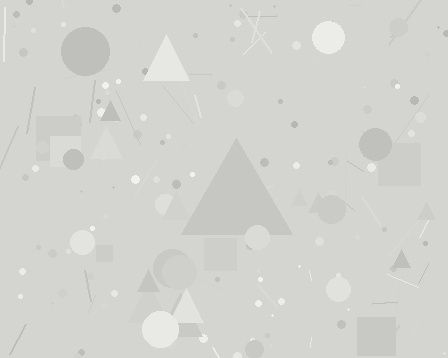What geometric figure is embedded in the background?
A triangle is embedded in the background.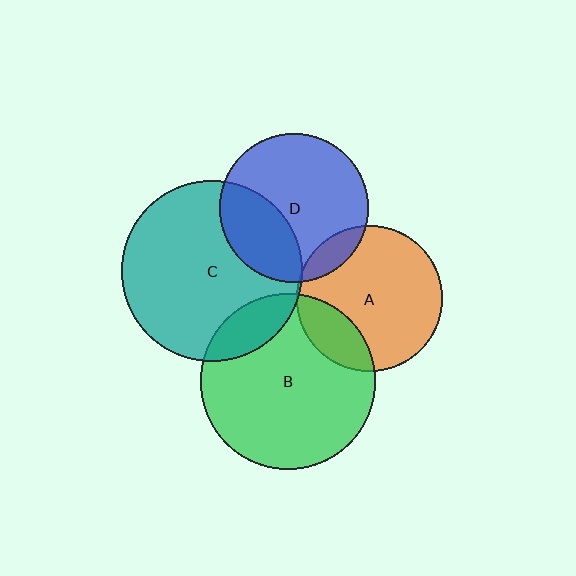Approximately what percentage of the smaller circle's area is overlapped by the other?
Approximately 10%.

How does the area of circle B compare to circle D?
Approximately 1.4 times.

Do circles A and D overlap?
Yes.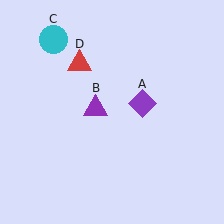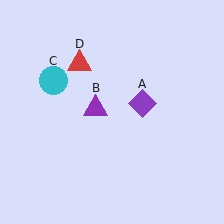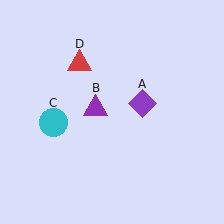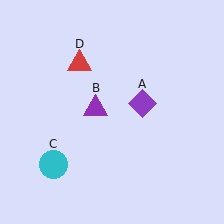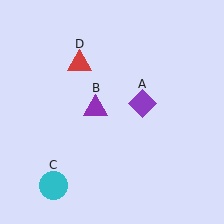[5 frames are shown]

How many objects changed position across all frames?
1 object changed position: cyan circle (object C).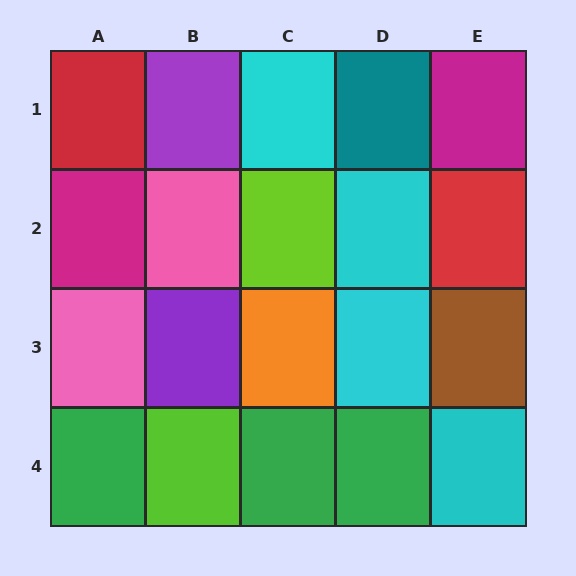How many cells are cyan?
4 cells are cyan.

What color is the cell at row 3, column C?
Orange.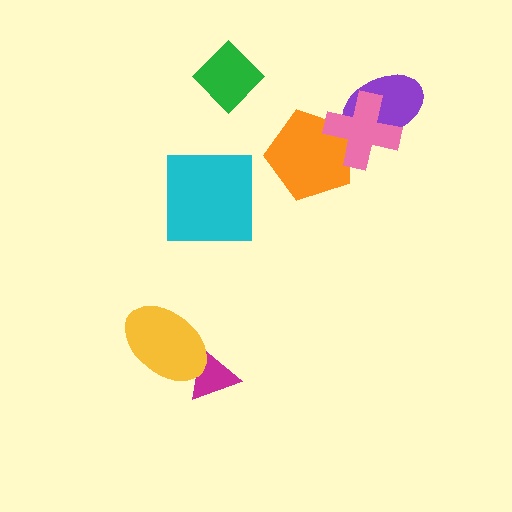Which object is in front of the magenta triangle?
The yellow ellipse is in front of the magenta triangle.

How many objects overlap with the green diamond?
0 objects overlap with the green diamond.